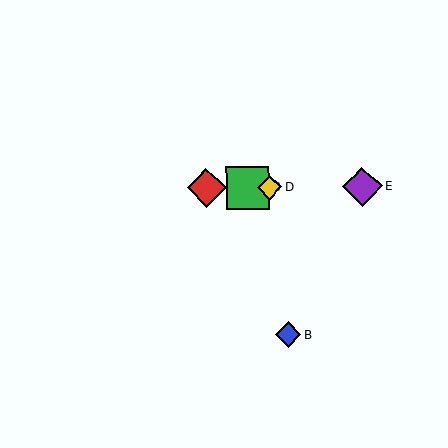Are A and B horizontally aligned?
No, A is at y≈188 and B is at y≈335.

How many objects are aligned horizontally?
4 objects (A, C, D, E) are aligned horizontally.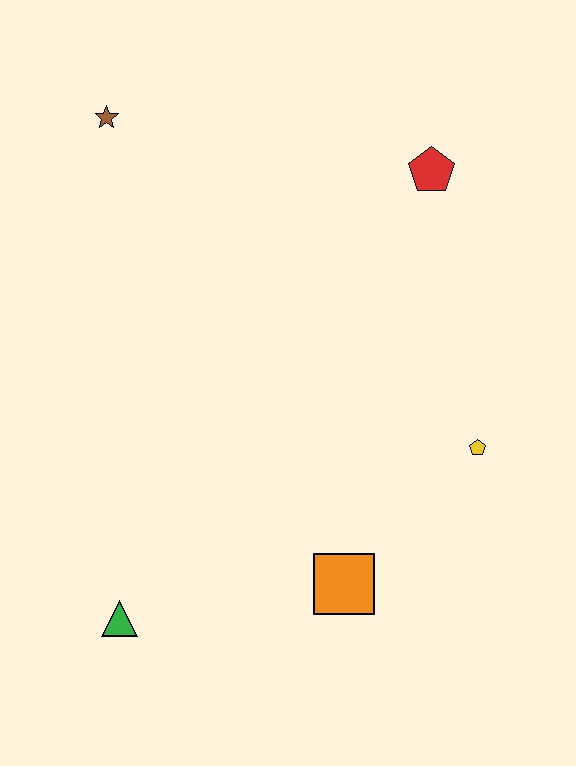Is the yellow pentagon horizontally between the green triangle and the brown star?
No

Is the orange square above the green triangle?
Yes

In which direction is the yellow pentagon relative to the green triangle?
The yellow pentagon is to the right of the green triangle.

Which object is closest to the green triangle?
The orange square is closest to the green triangle.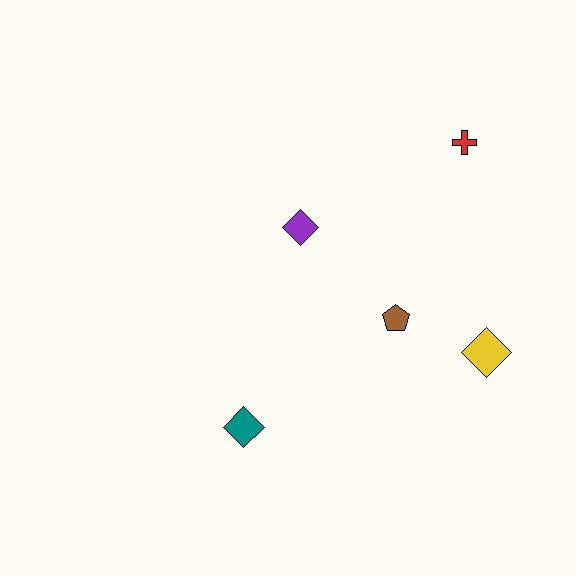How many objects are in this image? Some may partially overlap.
There are 5 objects.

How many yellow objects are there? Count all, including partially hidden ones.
There is 1 yellow object.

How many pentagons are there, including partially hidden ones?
There is 1 pentagon.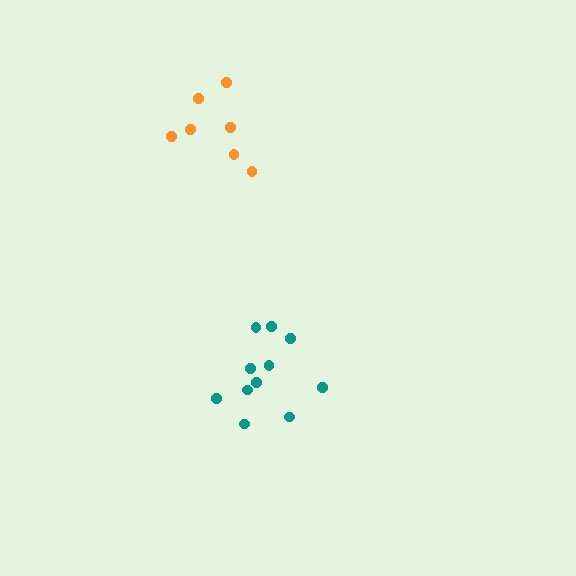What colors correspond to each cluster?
The clusters are colored: teal, orange.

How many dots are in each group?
Group 1: 11 dots, Group 2: 7 dots (18 total).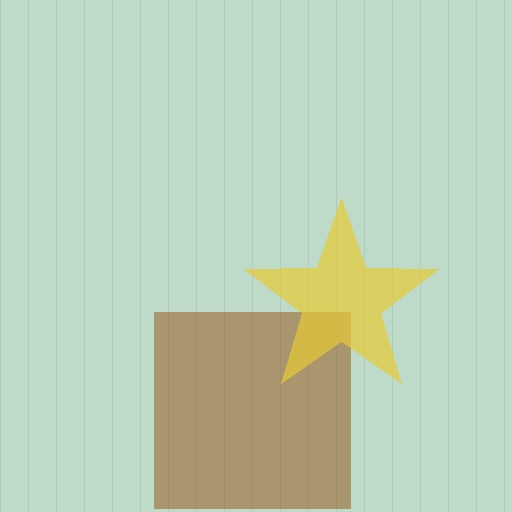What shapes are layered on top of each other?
The layered shapes are: a brown square, a yellow star.